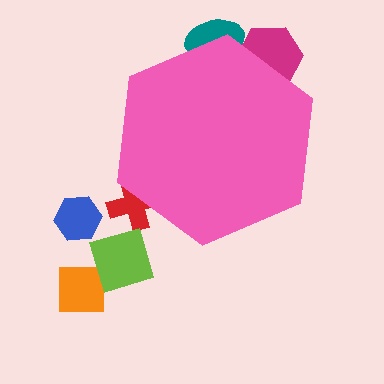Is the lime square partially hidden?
No, the lime square is fully visible.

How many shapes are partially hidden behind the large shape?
3 shapes are partially hidden.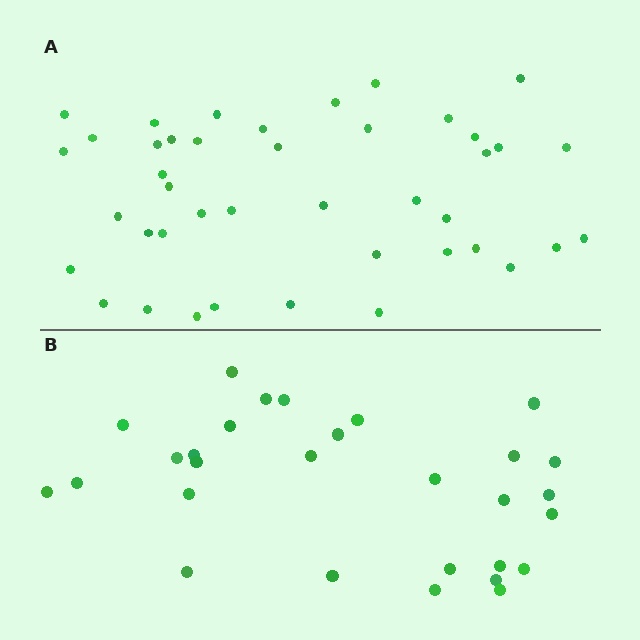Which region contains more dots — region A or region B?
Region A (the top region) has more dots.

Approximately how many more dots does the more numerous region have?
Region A has approximately 15 more dots than region B.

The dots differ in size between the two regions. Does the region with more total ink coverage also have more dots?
No. Region B has more total ink coverage because its dots are larger, but region A actually contains more individual dots. Total area can be misleading — the number of items is what matters here.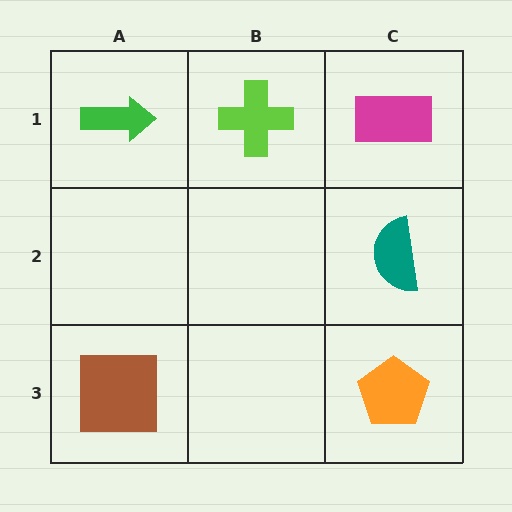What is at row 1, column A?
A green arrow.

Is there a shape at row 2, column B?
No, that cell is empty.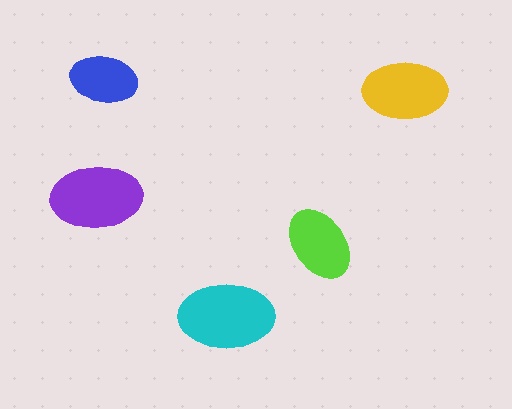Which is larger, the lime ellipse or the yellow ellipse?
The yellow one.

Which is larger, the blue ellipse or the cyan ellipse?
The cyan one.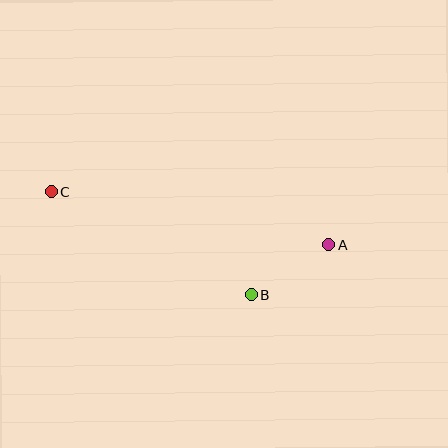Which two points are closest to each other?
Points A and B are closest to each other.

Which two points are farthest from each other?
Points A and C are farthest from each other.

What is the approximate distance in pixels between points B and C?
The distance between B and C is approximately 225 pixels.